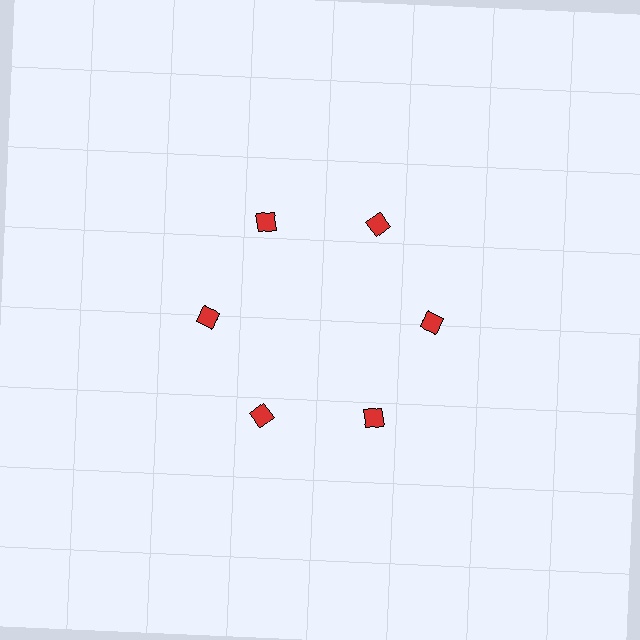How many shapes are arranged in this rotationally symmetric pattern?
There are 6 shapes, arranged in 6 groups of 1.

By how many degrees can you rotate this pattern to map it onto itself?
The pattern maps onto itself every 60 degrees of rotation.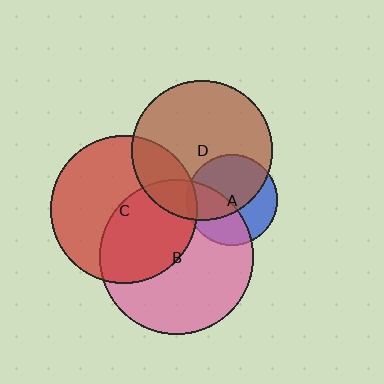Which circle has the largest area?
Circle B (pink).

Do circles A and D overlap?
Yes.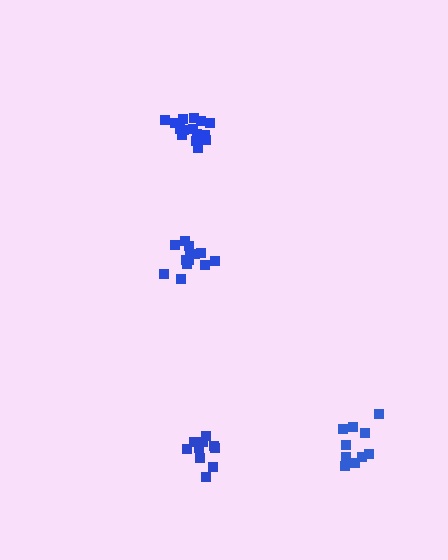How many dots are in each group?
Group 1: 15 dots, Group 2: 10 dots, Group 3: 13 dots, Group 4: 10 dots (48 total).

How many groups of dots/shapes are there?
There are 4 groups.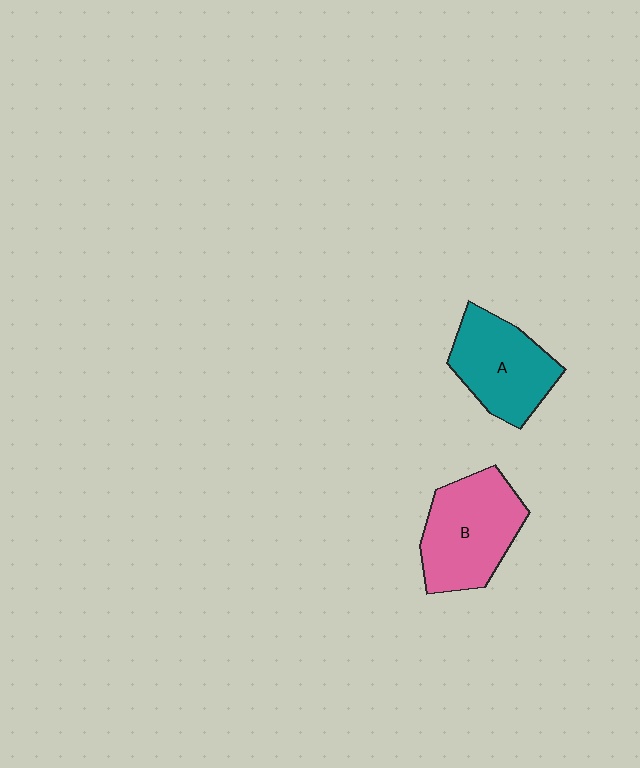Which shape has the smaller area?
Shape A (teal).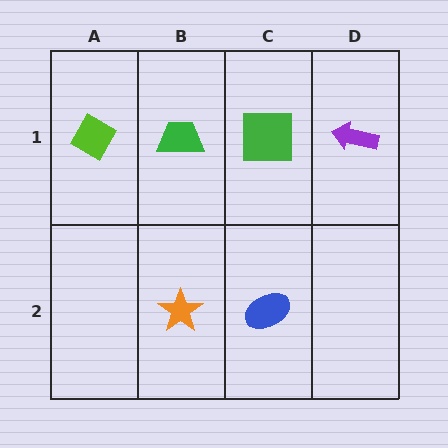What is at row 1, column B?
A green trapezoid.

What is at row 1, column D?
A purple arrow.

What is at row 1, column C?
A green square.